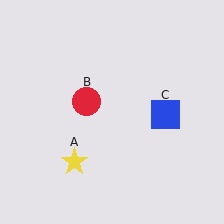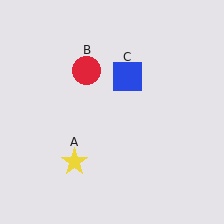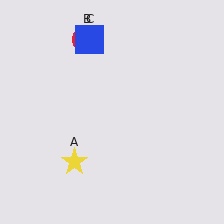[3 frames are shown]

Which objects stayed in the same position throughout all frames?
Yellow star (object A) remained stationary.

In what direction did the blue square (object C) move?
The blue square (object C) moved up and to the left.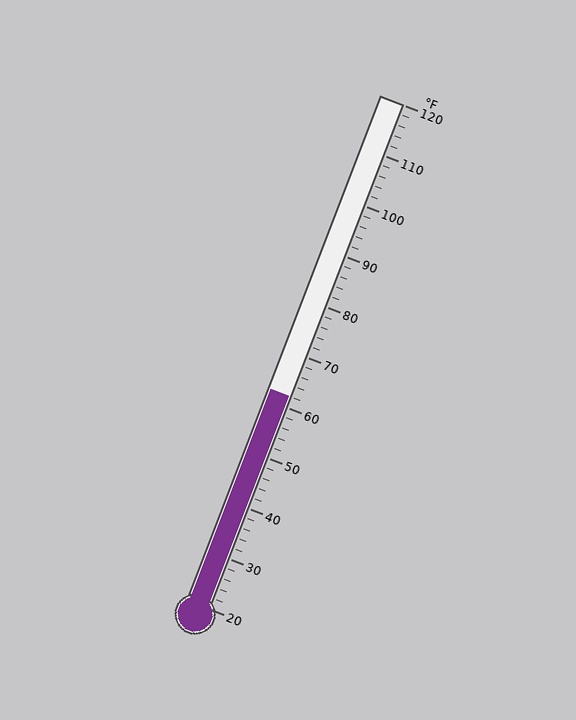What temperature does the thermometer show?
The thermometer shows approximately 62°F.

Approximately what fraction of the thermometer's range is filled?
The thermometer is filled to approximately 40% of its range.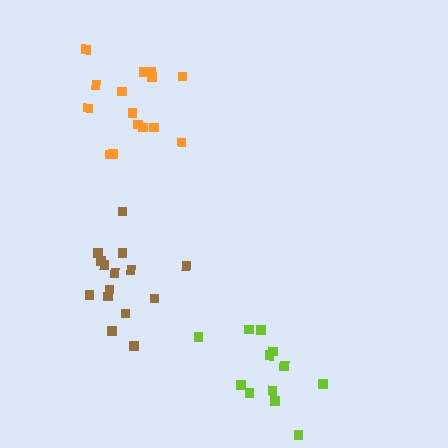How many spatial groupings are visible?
There are 3 spatial groupings.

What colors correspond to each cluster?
The clusters are colored: brown, lime, orange.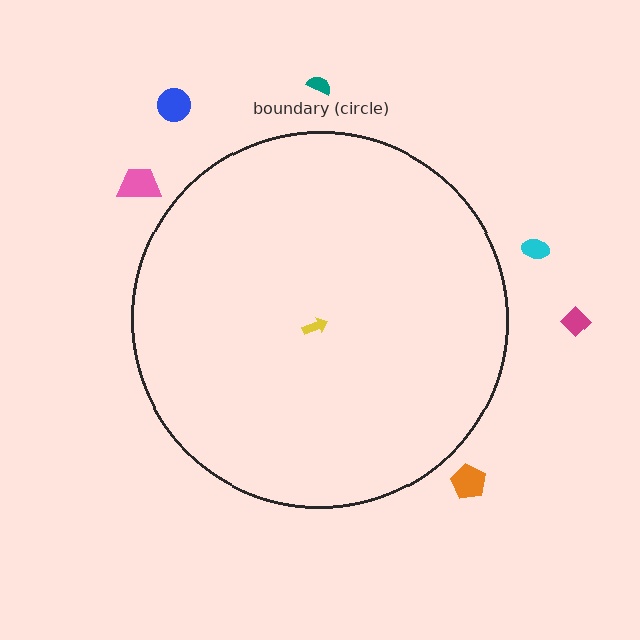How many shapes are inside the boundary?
1 inside, 6 outside.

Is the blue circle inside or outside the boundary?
Outside.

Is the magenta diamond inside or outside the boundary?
Outside.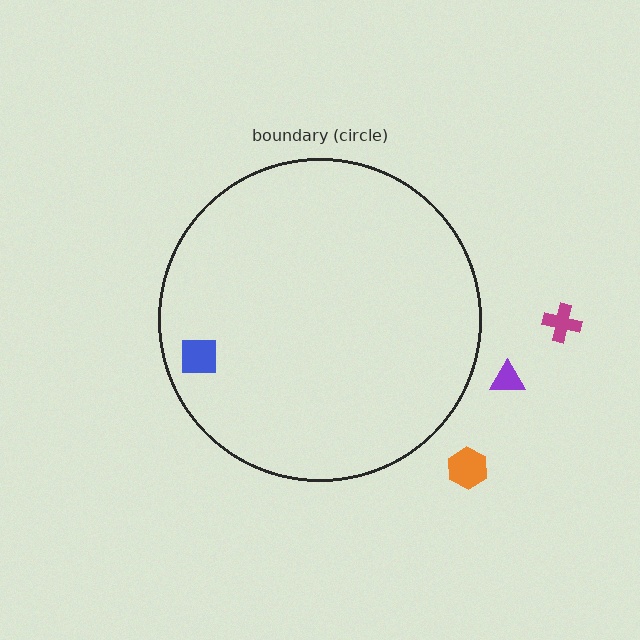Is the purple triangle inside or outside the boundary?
Outside.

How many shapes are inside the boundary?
1 inside, 3 outside.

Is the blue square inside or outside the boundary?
Inside.